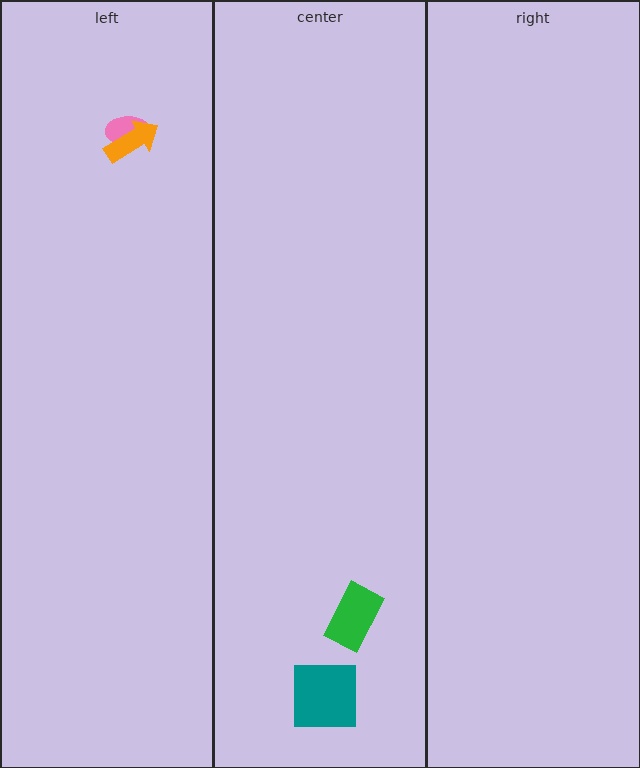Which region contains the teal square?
The center region.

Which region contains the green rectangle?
The center region.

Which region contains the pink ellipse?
The left region.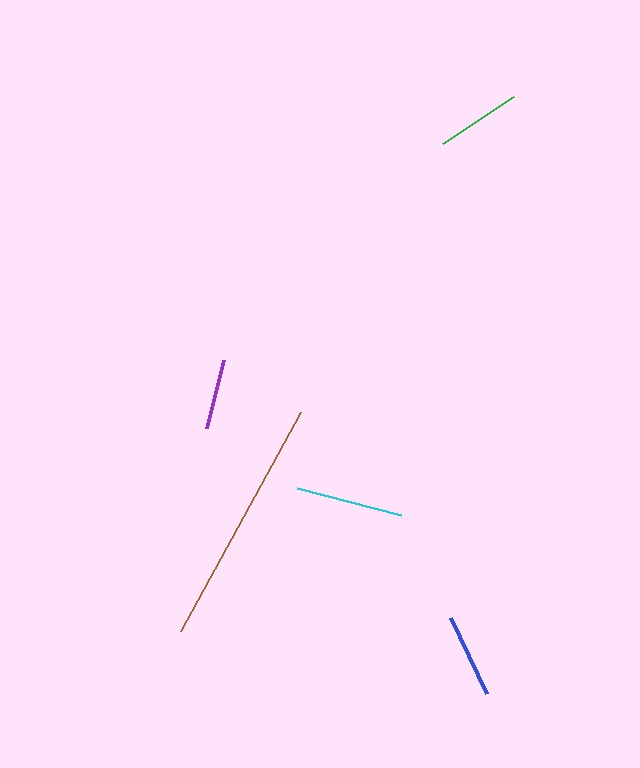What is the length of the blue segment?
The blue segment is approximately 84 pixels long.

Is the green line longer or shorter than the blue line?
The green line is longer than the blue line.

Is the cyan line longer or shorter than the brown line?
The brown line is longer than the cyan line.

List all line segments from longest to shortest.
From longest to shortest: brown, cyan, green, blue, purple.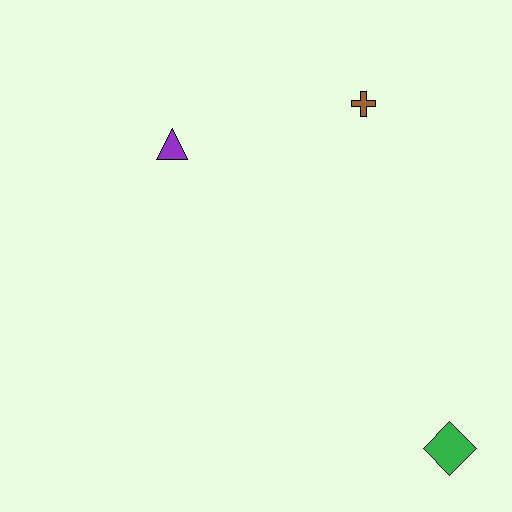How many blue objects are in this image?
There are no blue objects.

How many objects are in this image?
There are 3 objects.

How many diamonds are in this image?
There is 1 diamond.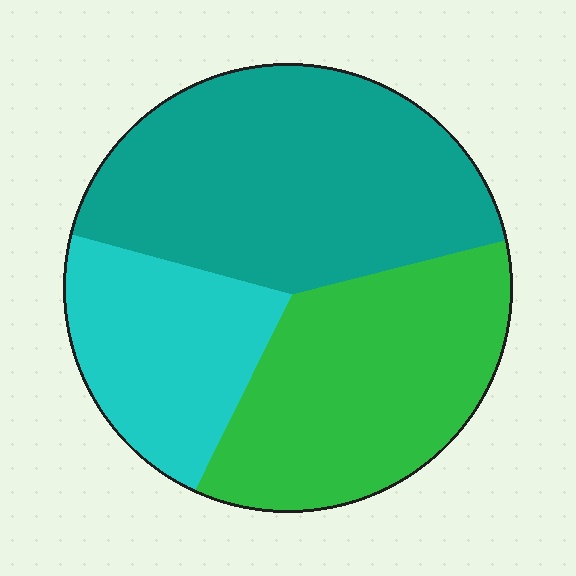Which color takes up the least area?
Cyan, at roughly 20%.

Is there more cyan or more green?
Green.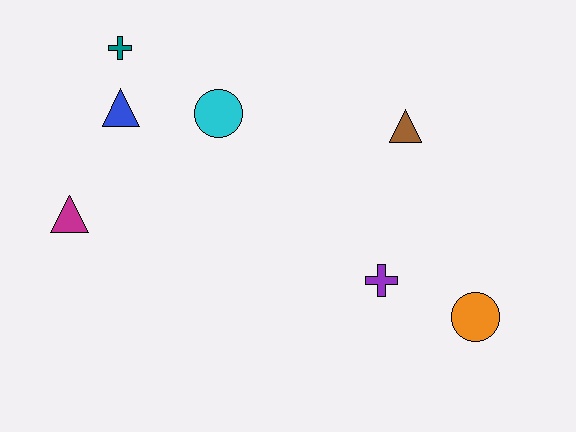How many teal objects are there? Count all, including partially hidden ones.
There is 1 teal object.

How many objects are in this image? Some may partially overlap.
There are 7 objects.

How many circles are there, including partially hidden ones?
There are 2 circles.